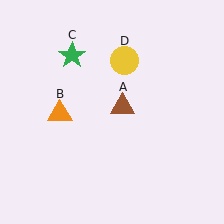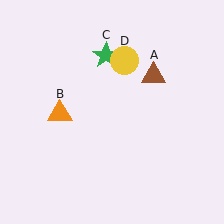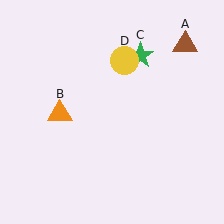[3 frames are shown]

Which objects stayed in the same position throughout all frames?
Orange triangle (object B) and yellow circle (object D) remained stationary.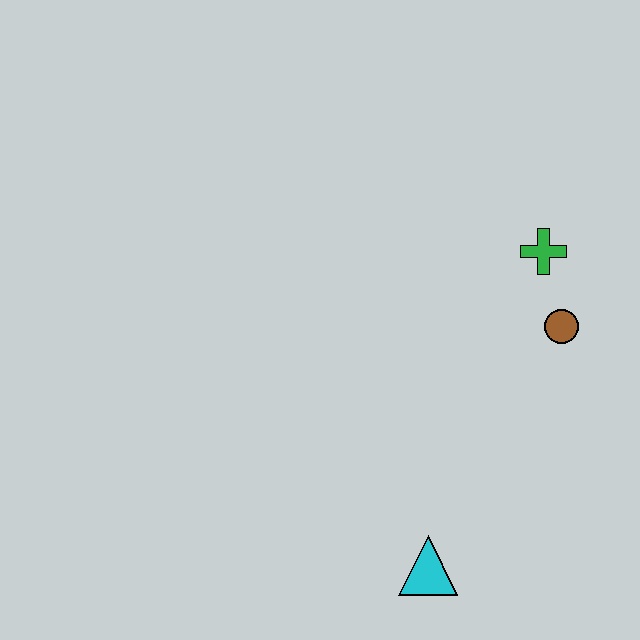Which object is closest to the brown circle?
The green cross is closest to the brown circle.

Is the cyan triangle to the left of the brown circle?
Yes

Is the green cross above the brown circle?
Yes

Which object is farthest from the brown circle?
The cyan triangle is farthest from the brown circle.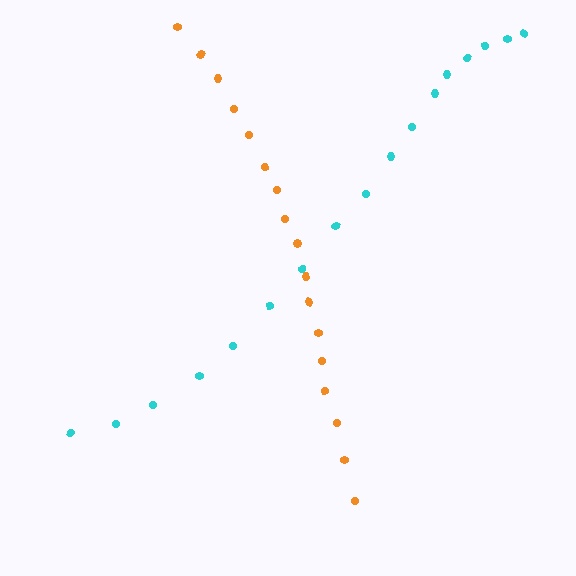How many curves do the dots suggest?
There are 2 distinct paths.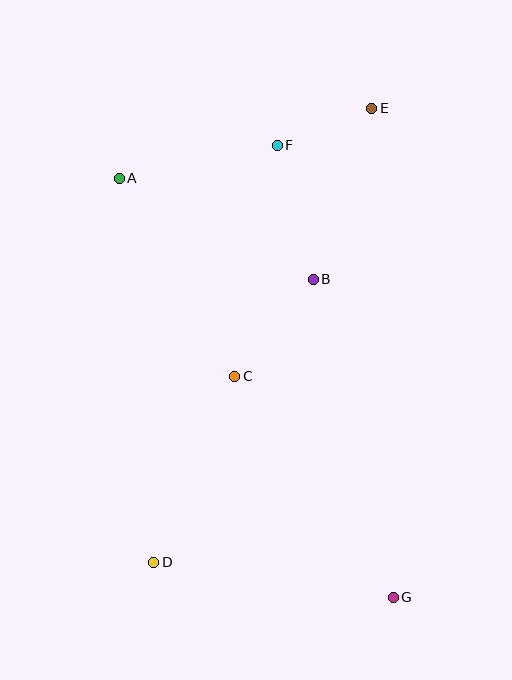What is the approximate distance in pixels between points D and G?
The distance between D and G is approximately 242 pixels.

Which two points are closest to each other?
Points E and F are closest to each other.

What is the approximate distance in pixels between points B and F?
The distance between B and F is approximately 139 pixels.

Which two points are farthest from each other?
Points D and E are farthest from each other.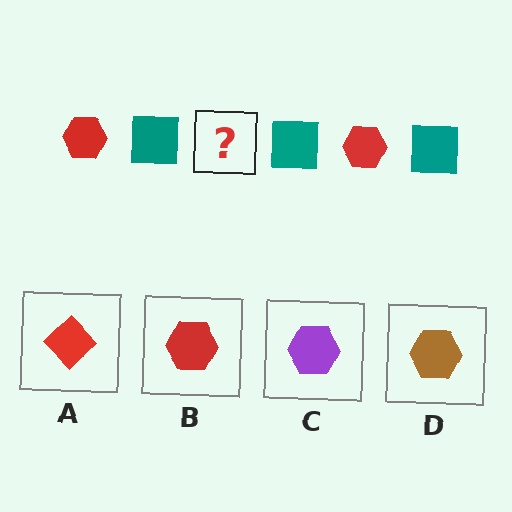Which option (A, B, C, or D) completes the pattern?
B.